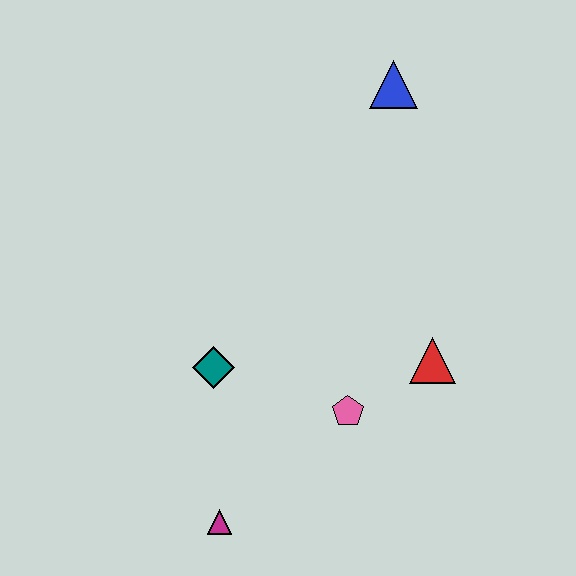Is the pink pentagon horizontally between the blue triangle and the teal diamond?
Yes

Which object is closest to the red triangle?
The pink pentagon is closest to the red triangle.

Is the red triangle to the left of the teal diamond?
No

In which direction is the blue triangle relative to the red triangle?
The blue triangle is above the red triangle.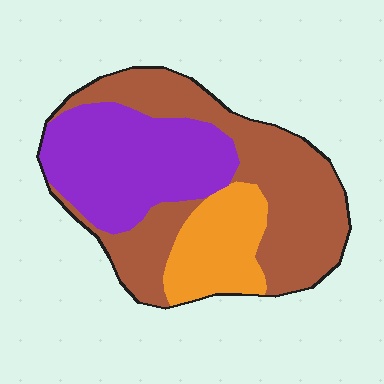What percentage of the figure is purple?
Purple covers about 35% of the figure.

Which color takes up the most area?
Brown, at roughly 50%.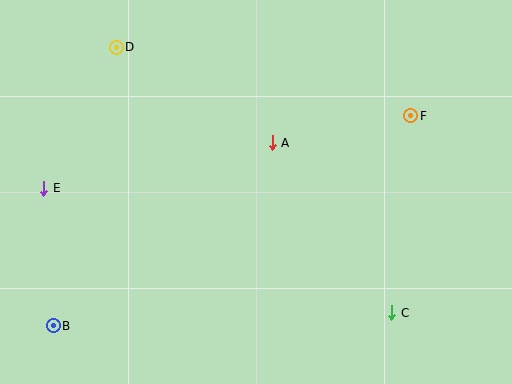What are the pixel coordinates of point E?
Point E is at (44, 188).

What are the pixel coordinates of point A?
Point A is at (272, 143).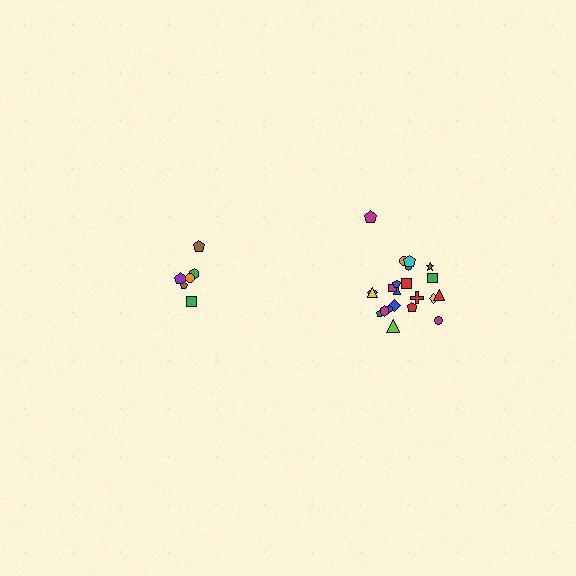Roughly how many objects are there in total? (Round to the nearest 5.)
Roughly 30 objects in total.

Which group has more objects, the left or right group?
The right group.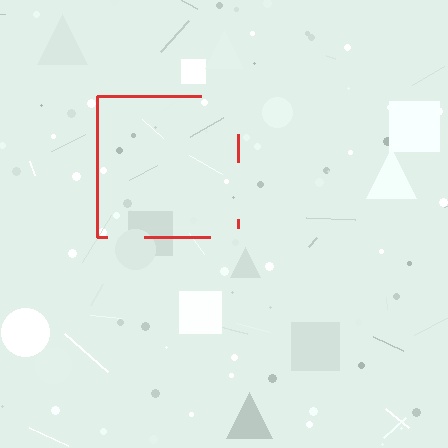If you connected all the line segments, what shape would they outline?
They would outline a square.